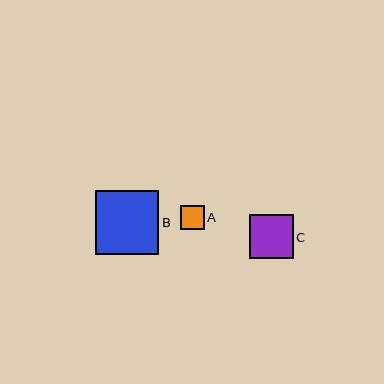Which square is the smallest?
Square A is the smallest with a size of approximately 24 pixels.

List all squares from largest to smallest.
From largest to smallest: B, C, A.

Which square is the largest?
Square B is the largest with a size of approximately 64 pixels.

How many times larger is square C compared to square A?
Square C is approximately 1.8 times the size of square A.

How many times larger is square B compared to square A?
Square B is approximately 2.6 times the size of square A.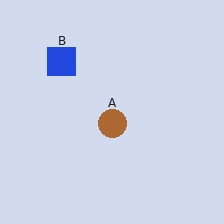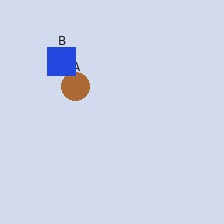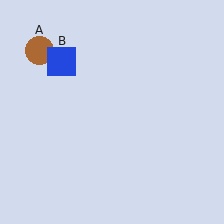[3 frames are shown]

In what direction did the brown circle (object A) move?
The brown circle (object A) moved up and to the left.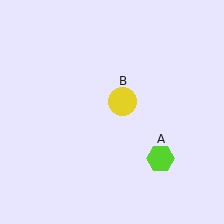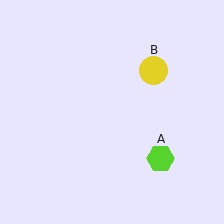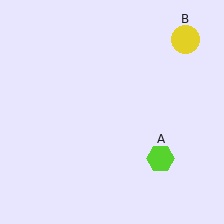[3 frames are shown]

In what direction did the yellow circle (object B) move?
The yellow circle (object B) moved up and to the right.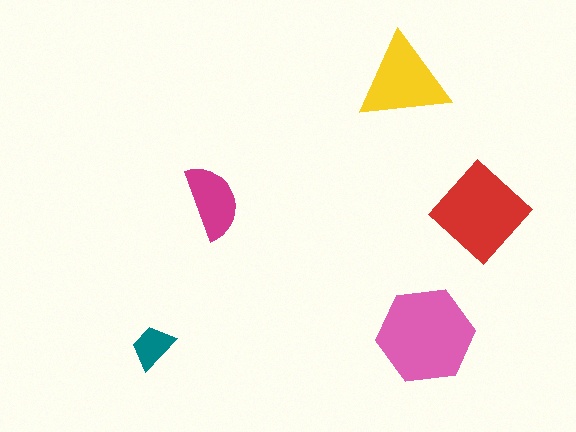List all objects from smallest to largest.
The teal trapezoid, the magenta semicircle, the yellow triangle, the red diamond, the pink hexagon.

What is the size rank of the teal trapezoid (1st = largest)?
5th.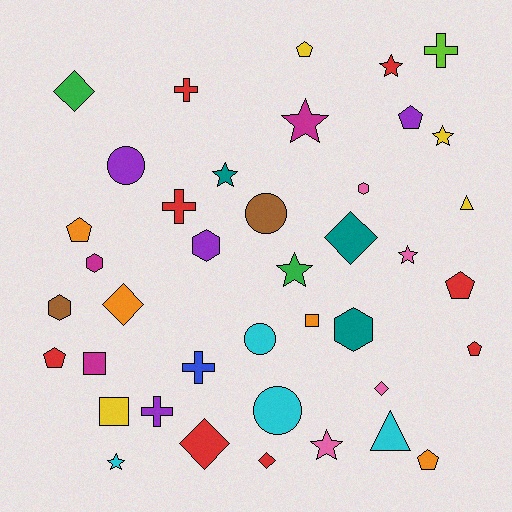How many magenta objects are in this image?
There are 3 magenta objects.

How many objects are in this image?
There are 40 objects.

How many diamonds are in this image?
There are 6 diamonds.